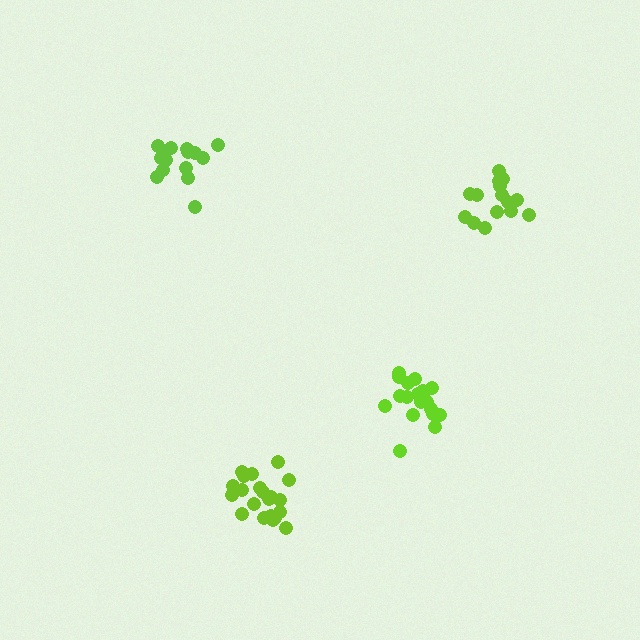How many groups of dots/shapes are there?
There are 4 groups.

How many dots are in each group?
Group 1: 20 dots, Group 2: 15 dots, Group 3: 16 dots, Group 4: 21 dots (72 total).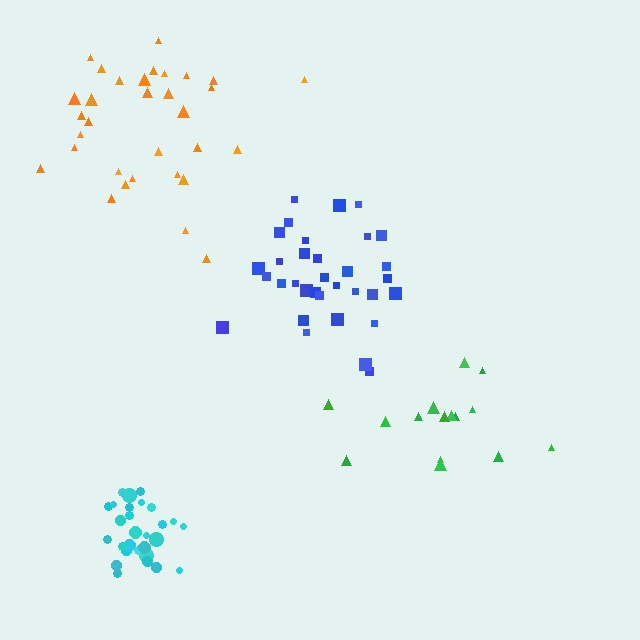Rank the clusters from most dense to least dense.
cyan, blue, orange, green.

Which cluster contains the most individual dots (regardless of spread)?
Blue (33).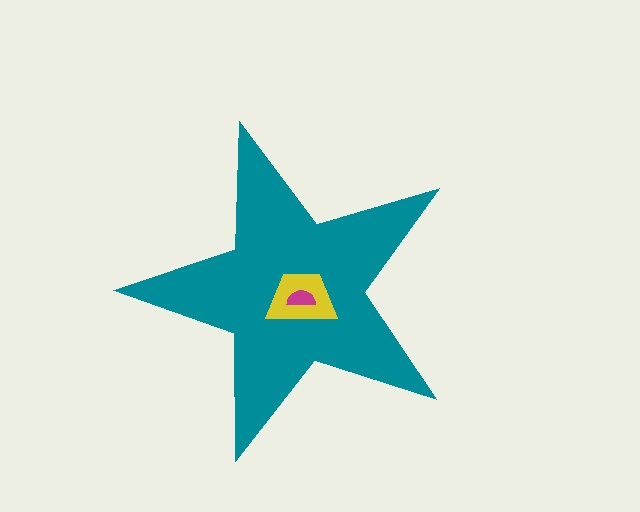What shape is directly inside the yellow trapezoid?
The magenta semicircle.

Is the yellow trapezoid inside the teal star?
Yes.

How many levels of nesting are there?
3.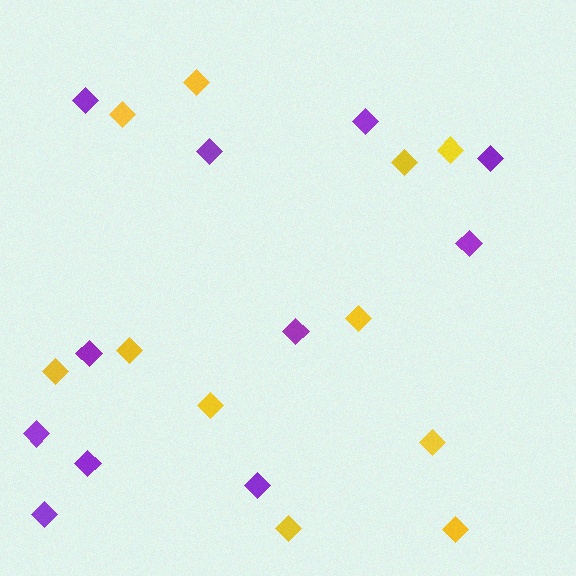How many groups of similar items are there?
There are 2 groups: one group of purple diamonds (11) and one group of yellow diamonds (11).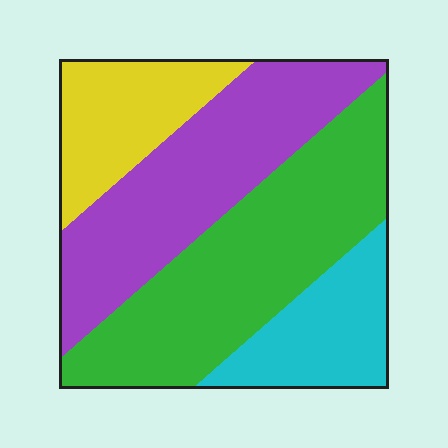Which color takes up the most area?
Green, at roughly 35%.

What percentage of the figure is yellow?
Yellow takes up less than a sixth of the figure.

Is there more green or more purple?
Green.